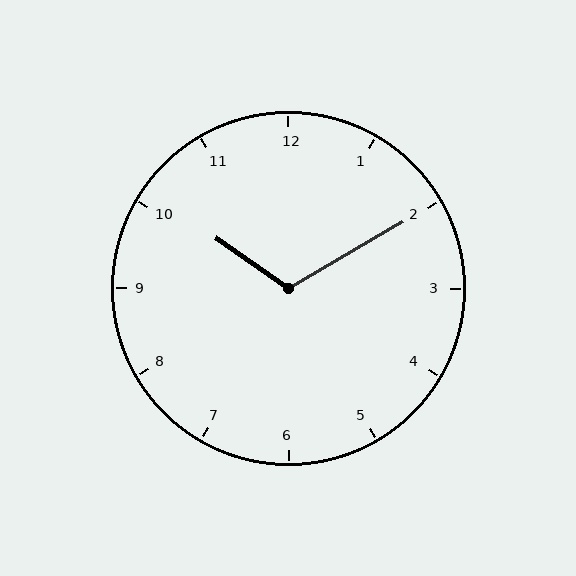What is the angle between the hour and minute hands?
Approximately 115 degrees.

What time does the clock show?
10:10.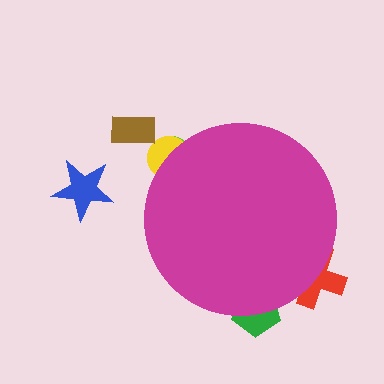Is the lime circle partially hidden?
Yes, the lime circle is partially hidden behind the magenta circle.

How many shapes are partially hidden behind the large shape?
4 shapes are partially hidden.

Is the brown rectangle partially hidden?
No, the brown rectangle is fully visible.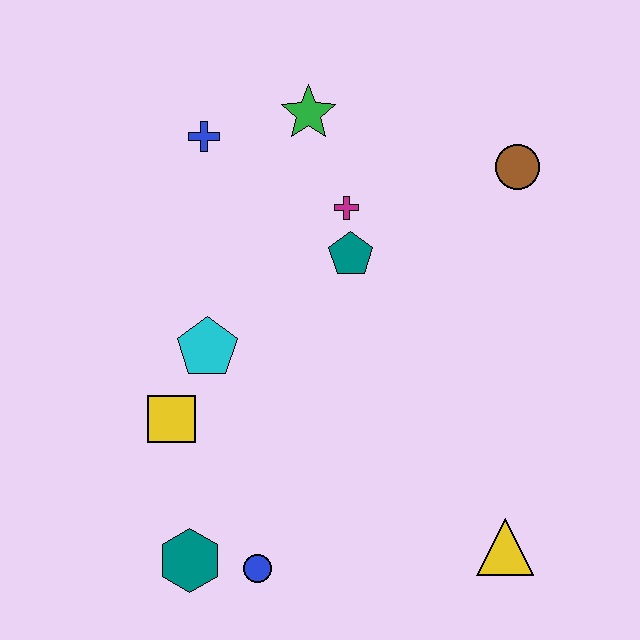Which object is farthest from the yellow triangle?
The blue cross is farthest from the yellow triangle.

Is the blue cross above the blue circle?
Yes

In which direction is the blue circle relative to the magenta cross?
The blue circle is below the magenta cross.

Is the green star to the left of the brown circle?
Yes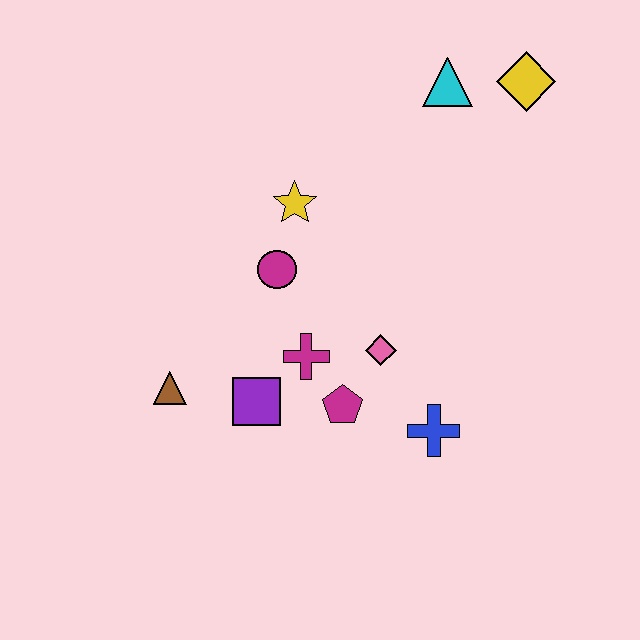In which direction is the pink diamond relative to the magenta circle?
The pink diamond is to the right of the magenta circle.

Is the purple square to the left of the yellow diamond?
Yes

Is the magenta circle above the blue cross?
Yes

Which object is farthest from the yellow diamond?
The brown triangle is farthest from the yellow diamond.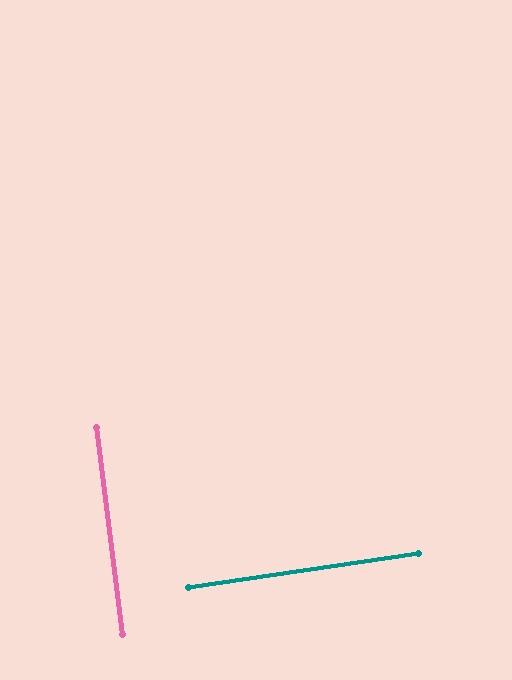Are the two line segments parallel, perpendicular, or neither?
Perpendicular — they meet at approximately 89°.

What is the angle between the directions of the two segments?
Approximately 89 degrees.